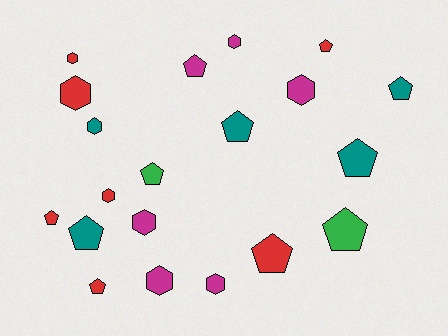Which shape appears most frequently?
Pentagon, with 11 objects.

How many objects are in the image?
There are 20 objects.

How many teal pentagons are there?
There are 4 teal pentagons.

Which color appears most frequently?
Red, with 7 objects.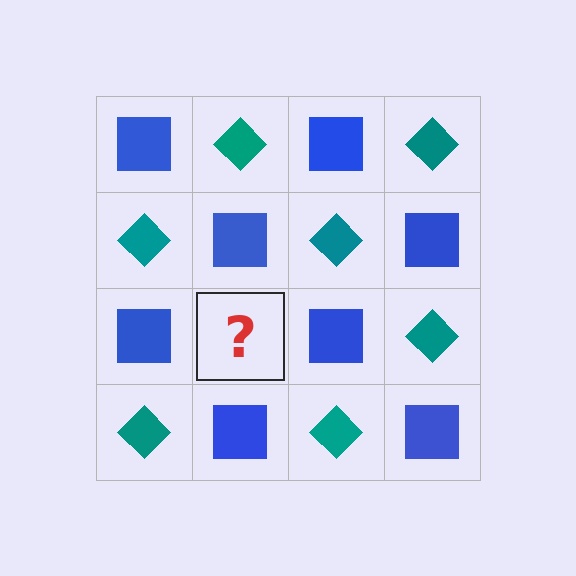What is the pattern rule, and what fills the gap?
The rule is that it alternates blue square and teal diamond in a checkerboard pattern. The gap should be filled with a teal diamond.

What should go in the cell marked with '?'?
The missing cell should contain a teal diamond.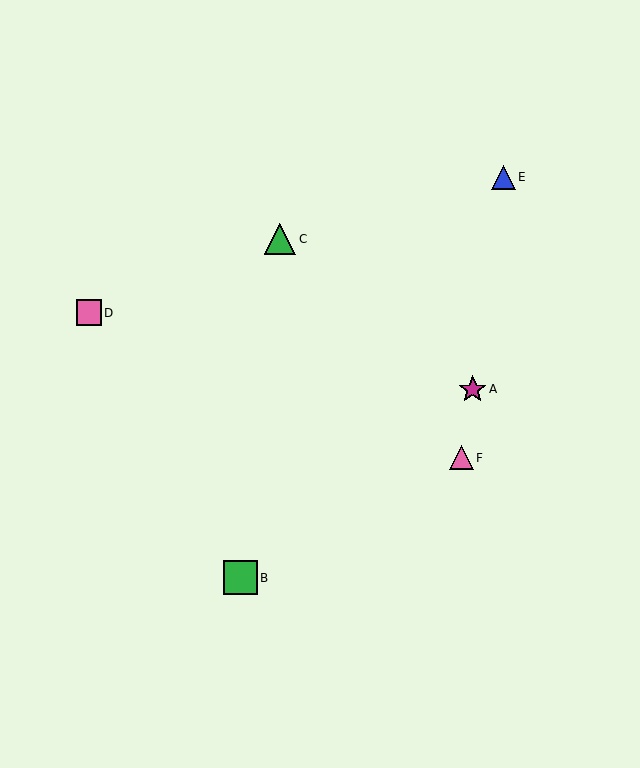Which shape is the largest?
The green square (labeled B) is the largest.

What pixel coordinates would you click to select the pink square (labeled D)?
Click at (89, 313) to select the pink square D.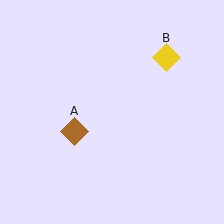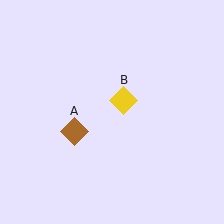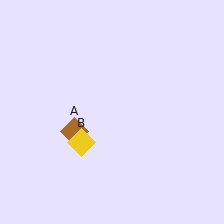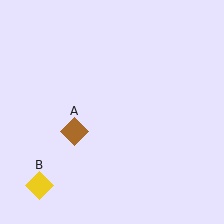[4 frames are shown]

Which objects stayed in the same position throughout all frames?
Brown diamond (object A) remained stationary.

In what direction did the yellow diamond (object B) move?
The yellow diamond (object B) moved down and to the left.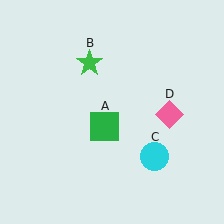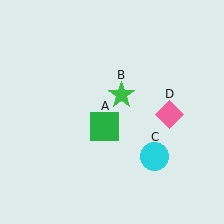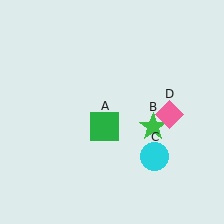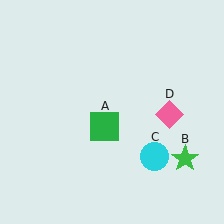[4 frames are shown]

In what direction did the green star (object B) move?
The green star (object B) moved down and to the right.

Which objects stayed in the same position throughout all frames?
Green square (object A) and cyan circle (object C) and pink diamond (object D) remained stationary.